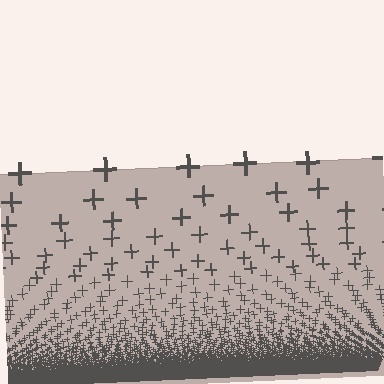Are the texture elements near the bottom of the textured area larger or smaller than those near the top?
Smaller. The gradient is inverted — elements near the bottom are smaller and denser.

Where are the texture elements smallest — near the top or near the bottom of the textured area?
Near the bottom.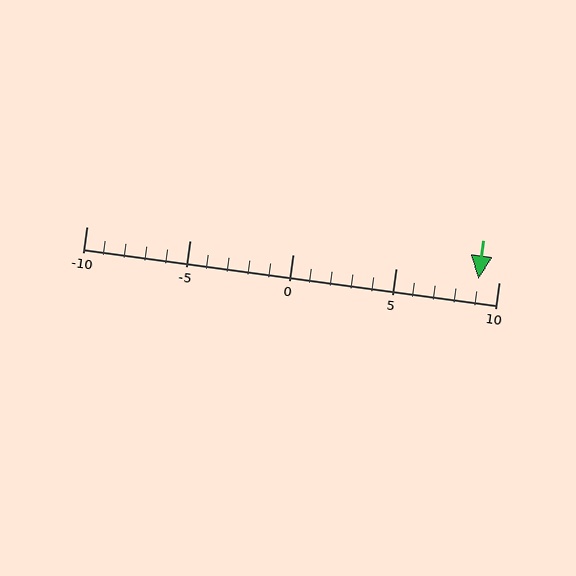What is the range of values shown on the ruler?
The ruler shows values from -10 to 10.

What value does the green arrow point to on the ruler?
The green arrow points to approximately 9.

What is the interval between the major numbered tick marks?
The major tick marks are spaced 5 units apart.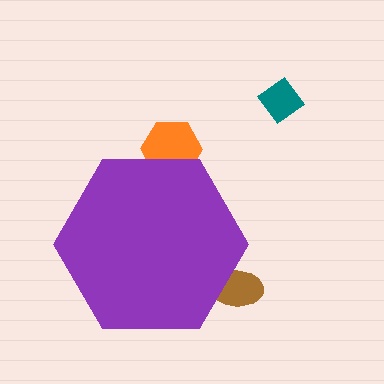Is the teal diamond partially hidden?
No, the teal diamond is fully visible.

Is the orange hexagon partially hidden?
Yes, the orange hexagon is partially hidden behind the purple hexagon.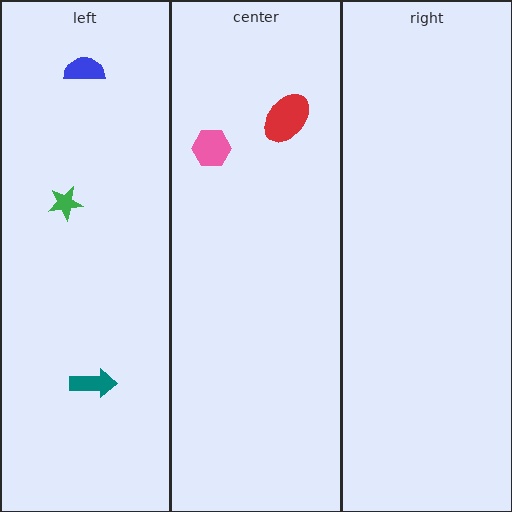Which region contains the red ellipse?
The center region.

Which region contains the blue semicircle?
The left region.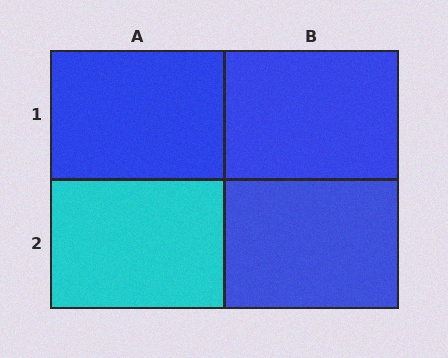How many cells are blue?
3 cells are blue.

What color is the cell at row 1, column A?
Blue.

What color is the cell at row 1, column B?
Blue.